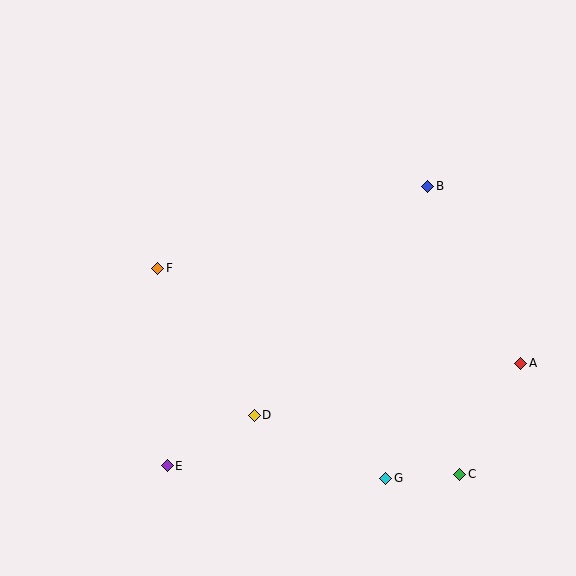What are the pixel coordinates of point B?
Point B is at (428, 186).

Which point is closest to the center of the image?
Point F at (158, 268) is closest to the center.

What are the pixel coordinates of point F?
Point F is at (158, 268).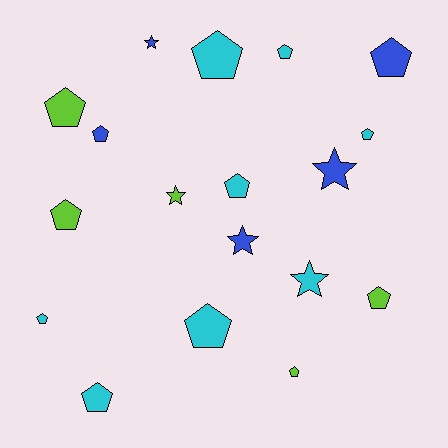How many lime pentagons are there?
There are 4 lime pentagons.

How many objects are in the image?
There are 18 objects.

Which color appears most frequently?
Cyan, with 8 objects.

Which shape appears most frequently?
Pentagon, with 13 objects.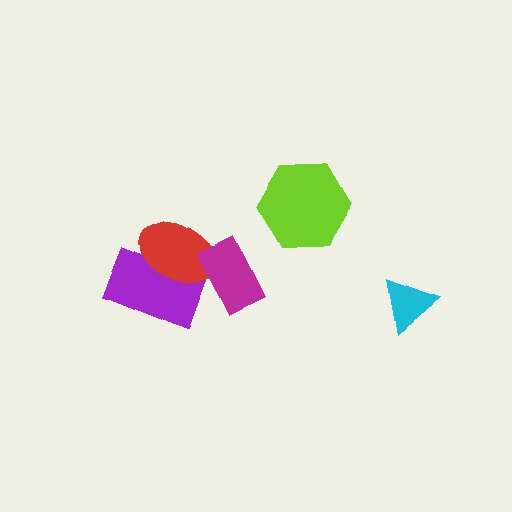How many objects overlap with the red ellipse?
2 objects overlap with the red ellipse.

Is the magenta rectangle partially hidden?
No, no other shape covers it.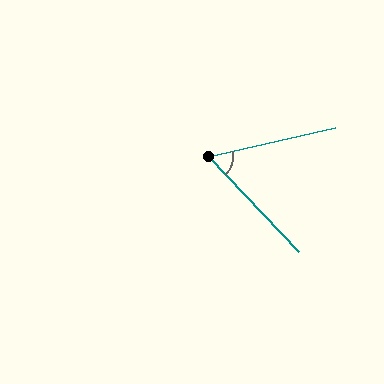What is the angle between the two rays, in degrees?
Approximately 60 degrees.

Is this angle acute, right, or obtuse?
It is acute.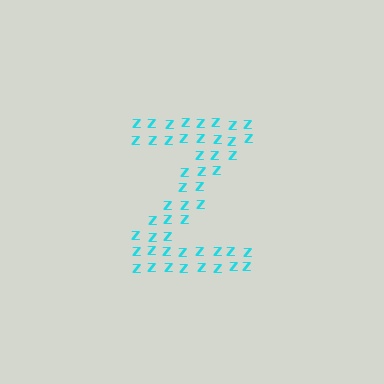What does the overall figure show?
The overall figure shows the letter Z.